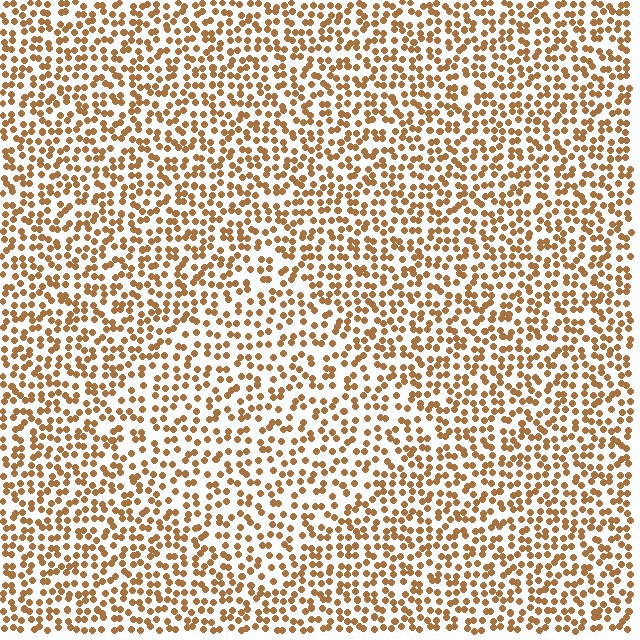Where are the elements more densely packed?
The elements are more densely packed outside the diamond boundary.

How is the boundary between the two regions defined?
The boundary is defined by a change in element density (approximately 1.4x ratio). All elements are the same color, size, and shape.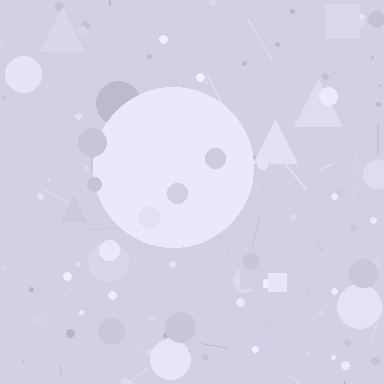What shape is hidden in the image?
A circle is hidden in the image.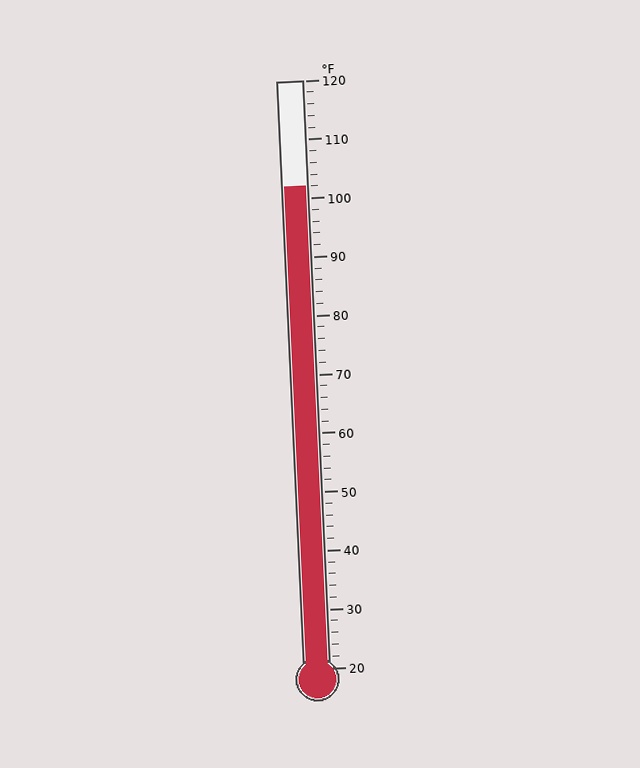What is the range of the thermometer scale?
The thermometer scale ranges from 20°F to 120°F.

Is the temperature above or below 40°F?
The temperature is above 40°F.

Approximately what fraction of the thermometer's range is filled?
The thermometer is filled to approximately 80% of its range.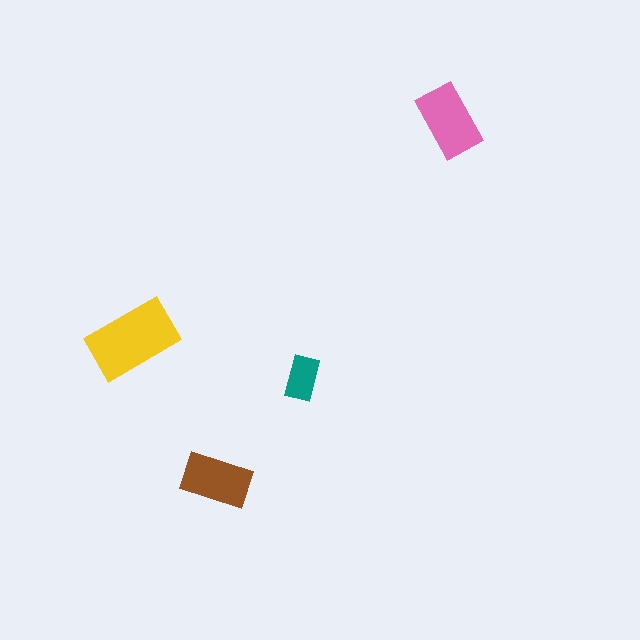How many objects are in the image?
There are 4 objects in the image.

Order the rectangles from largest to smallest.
the yellow one, the pink one, the brown one, the teal one.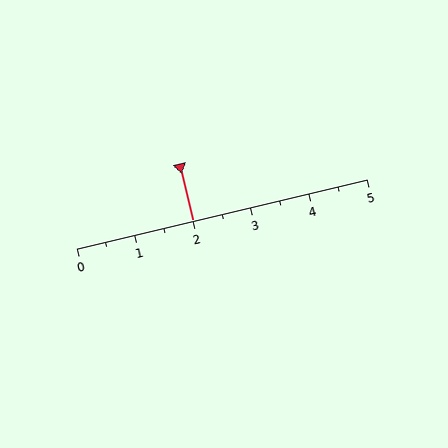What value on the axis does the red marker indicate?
The marker indicates approximately 2.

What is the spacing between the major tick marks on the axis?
The major ticks are spaced 1 apart.